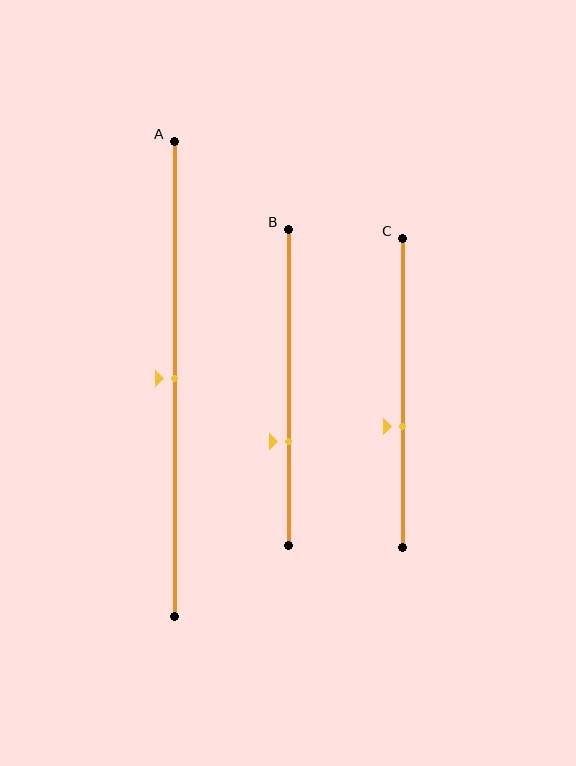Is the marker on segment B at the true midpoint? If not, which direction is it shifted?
No, the marker on segment B is shifted downward by about 17% of the segment length.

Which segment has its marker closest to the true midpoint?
Segment A has its marker closest to the true midpoint.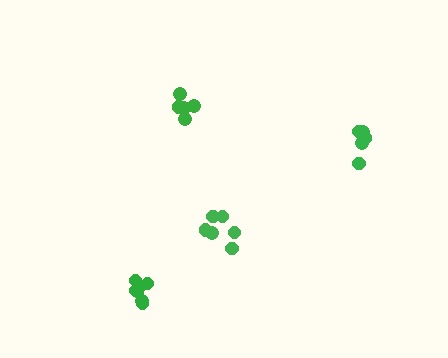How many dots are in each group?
Group 1: 5 dots, Group 2: 6 dots, Group 3: 6 dots, Group 4: 7 dots (24 total).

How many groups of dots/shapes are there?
There are 4 groups.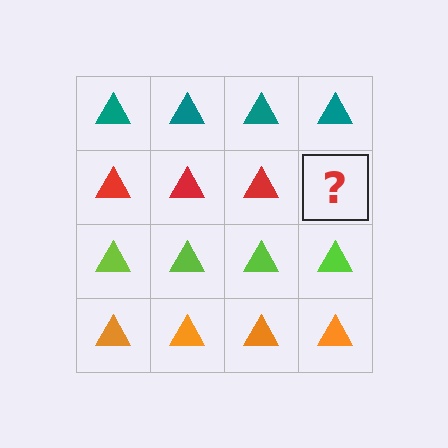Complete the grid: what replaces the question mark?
The question mark should be replaced with a red triangle.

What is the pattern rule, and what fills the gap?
The rule is that each row has a consistent color. The gap should be filled with a red triangle.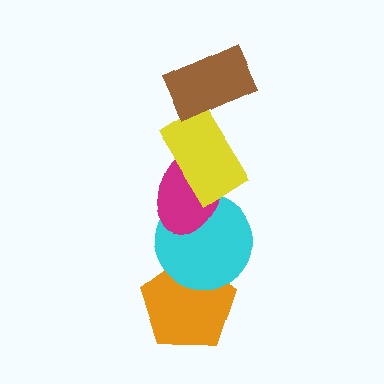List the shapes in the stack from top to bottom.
From top to bottom: the brown rectangle, the yellow rectangle, the magenta ellipse, the cyan circle, the orange pentagon.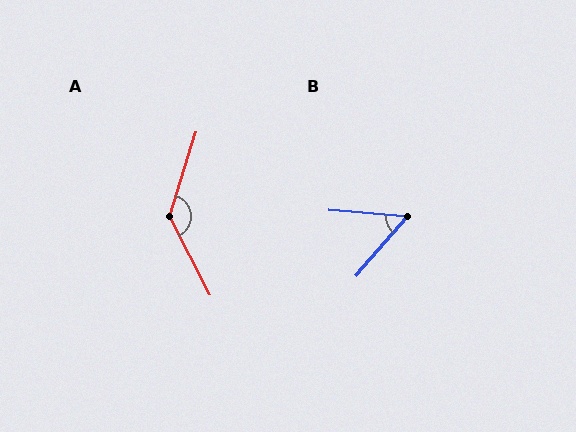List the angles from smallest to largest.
B (54°), A (135°).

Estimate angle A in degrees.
Approximately 135 degrees.